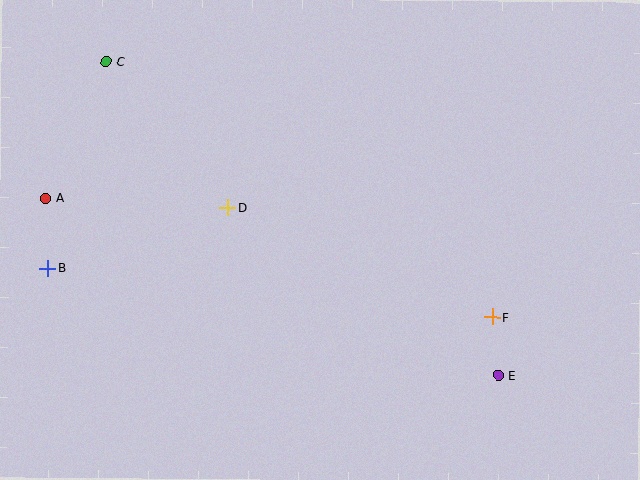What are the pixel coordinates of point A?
Point A is at (46, 198).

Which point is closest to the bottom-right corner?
Point E is closest to the bottom-right corner.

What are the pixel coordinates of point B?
Point B is at (47, 268).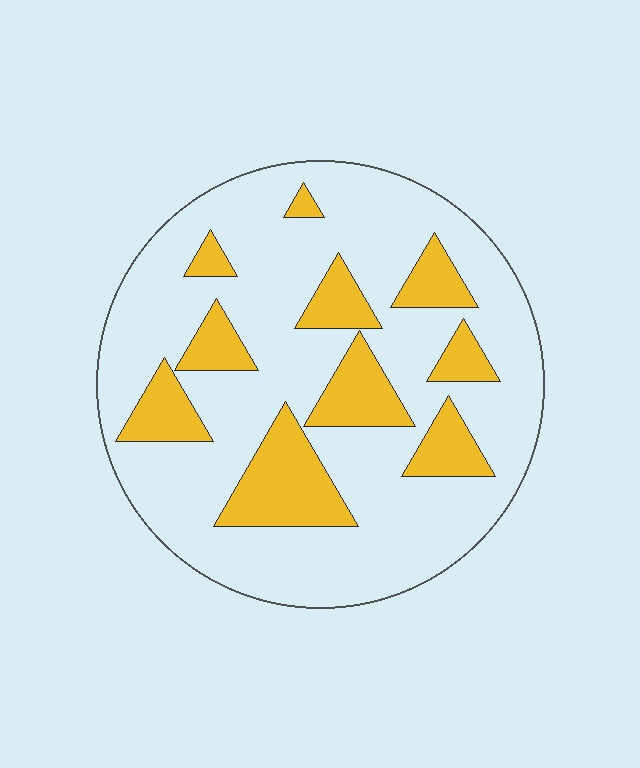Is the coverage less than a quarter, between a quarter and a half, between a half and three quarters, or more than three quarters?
Less than a quarter.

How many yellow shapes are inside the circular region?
10.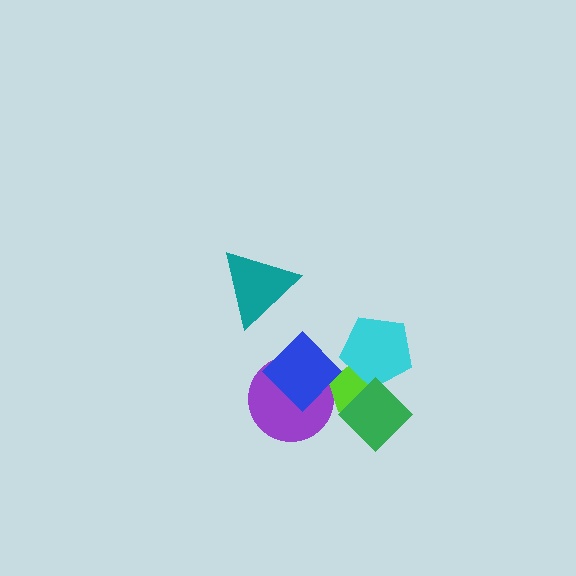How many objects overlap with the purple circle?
1 object overlaps with the purple circle.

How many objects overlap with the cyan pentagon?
2 objects overlap with the cyan pentagon.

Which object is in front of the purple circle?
The blue diamond is in front of the purple circle.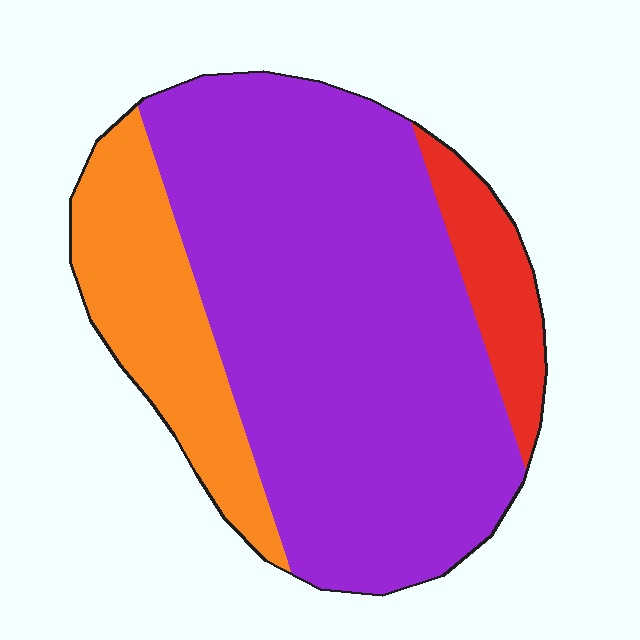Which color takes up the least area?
Red, at roughly 10%.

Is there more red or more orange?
Orange.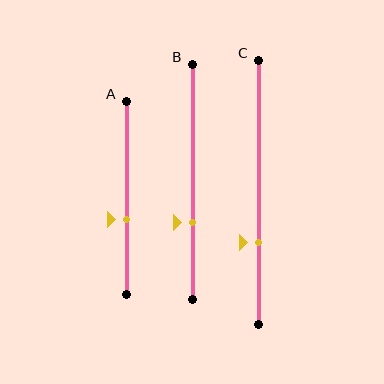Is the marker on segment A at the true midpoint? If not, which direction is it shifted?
No, the marker on segment A is shifted downward by about 11% of the segment length.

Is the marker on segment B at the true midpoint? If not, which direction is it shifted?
No, the marker on segment B is shifted downward by about 17% of the segment length.